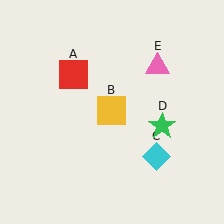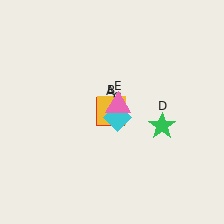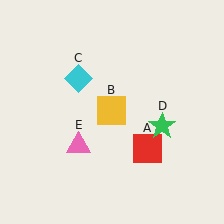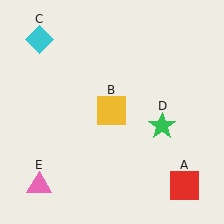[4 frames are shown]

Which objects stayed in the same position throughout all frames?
Yellow square (object B) and green star (object D) remained stationary.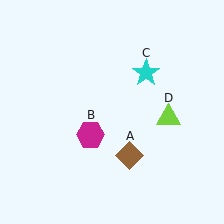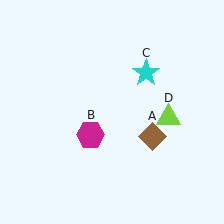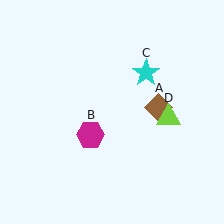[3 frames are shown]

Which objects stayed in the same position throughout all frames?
Magenta hexagon (object B) and cyan star (object C) and lime triangle (object D) remained stationary.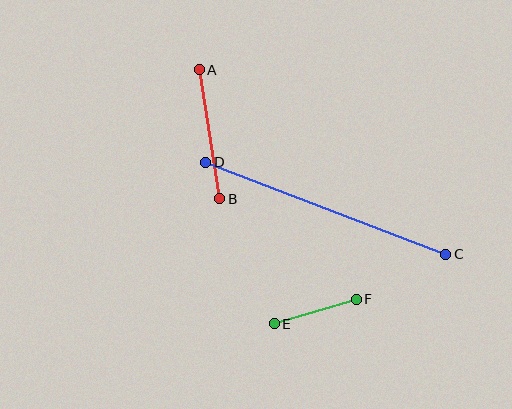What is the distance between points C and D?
The distance is approximately 257 pixels.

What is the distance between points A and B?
The distance is approximately 130 pixels.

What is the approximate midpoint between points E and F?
The midpoint is at approximately (315, 312) pixels.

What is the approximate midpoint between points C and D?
The midpoint is at approximately (326, 208) pixels.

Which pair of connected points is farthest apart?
Points C and D are farthest apart.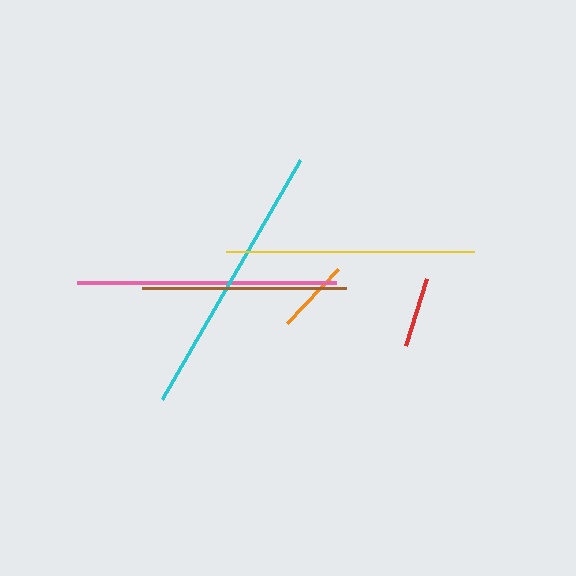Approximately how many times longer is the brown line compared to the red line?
The brown line is approximately 2.9 times the length of the red line.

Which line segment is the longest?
The cyan line is the longest at approximately 276 pixels.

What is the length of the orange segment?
The orange segment is approximately 74 pixels long.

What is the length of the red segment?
The red segment is approximately 70 pixels long.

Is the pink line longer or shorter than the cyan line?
The cyan line is longer than the pink line.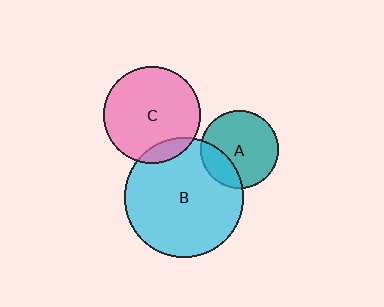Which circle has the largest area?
Circle B (cyan).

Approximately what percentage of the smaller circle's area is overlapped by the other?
Approximately 25%.